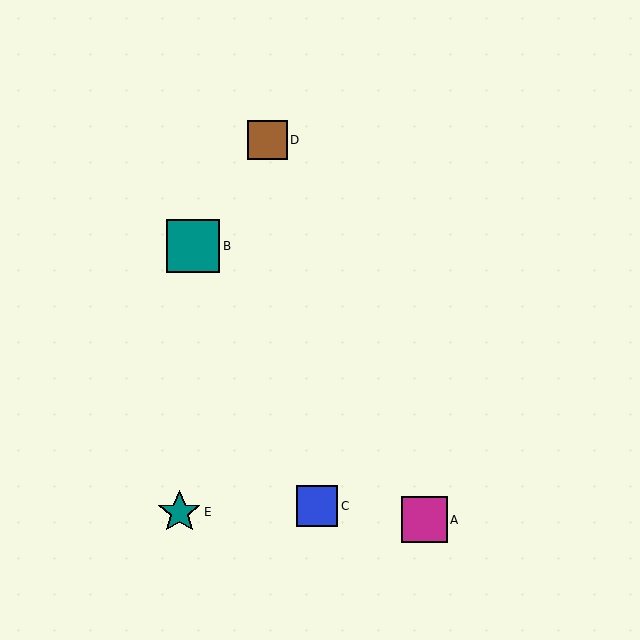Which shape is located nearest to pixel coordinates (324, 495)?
The blue square (labeled C) at (317, 506) is nearest to that location.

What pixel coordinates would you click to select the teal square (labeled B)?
Click at (193, 246) to select the teal square B.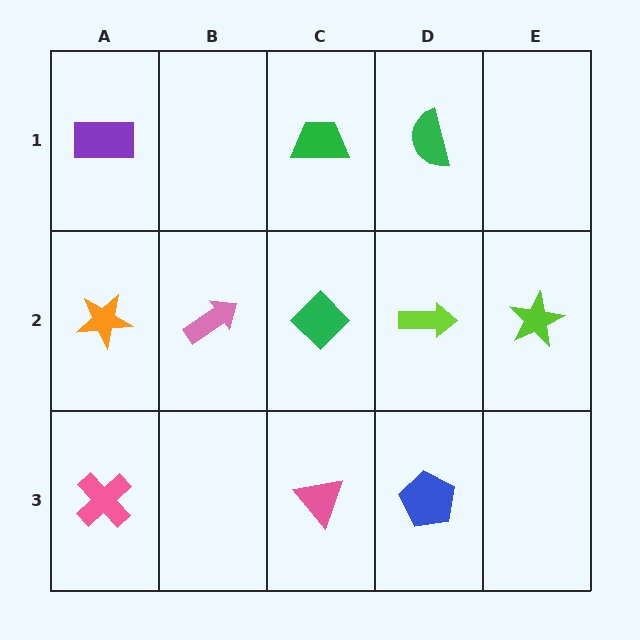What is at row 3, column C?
A pink triangle.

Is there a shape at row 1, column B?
No, that cell is empty.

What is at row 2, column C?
A green diamond.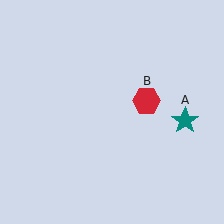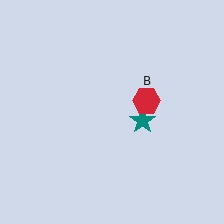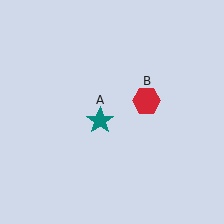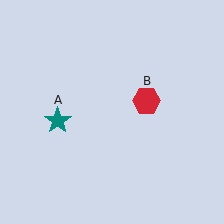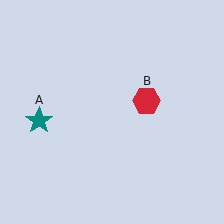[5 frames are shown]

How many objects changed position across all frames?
1 object changed position: teal star (object A).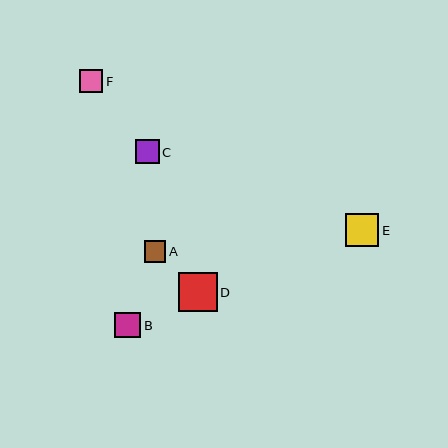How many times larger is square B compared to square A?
Square B is approximately 1.2 times the size of square A.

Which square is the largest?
Square D is the largest with a size of approximately 39 pixels.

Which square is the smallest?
Square A is the smallest with a size of approximately 21 pixels.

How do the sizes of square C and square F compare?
Square C and square F are approximately the same size.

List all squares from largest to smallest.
From largest to smallest: D, E, B, C, F, A.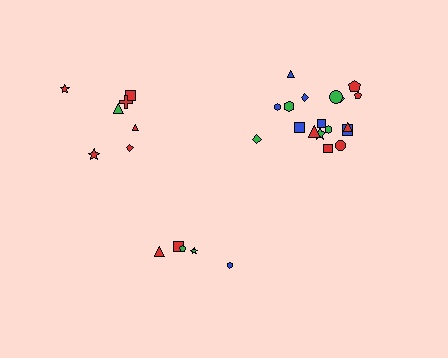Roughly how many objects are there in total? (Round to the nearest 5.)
Roughly 30 objects in total.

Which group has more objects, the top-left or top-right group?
The top-right group.